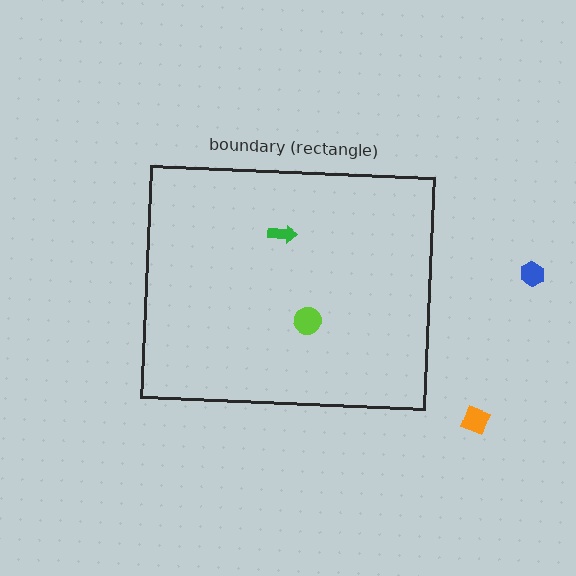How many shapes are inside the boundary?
2 inside, 2 outside.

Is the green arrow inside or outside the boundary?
Inside.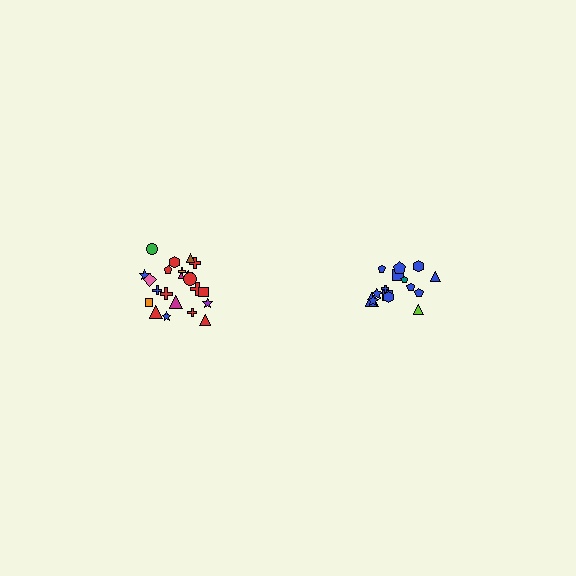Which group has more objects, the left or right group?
The left group.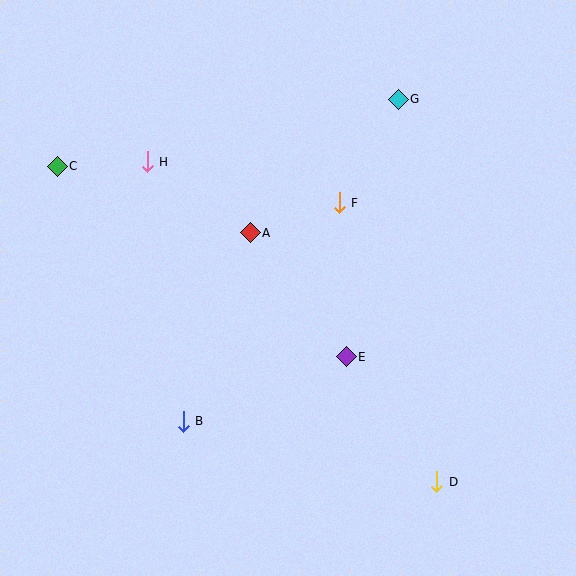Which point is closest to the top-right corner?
Point G is closest to the top-right corner.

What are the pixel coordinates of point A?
Point A is at (250, 233).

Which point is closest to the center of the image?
Point A at (250, 233) is closest to the center.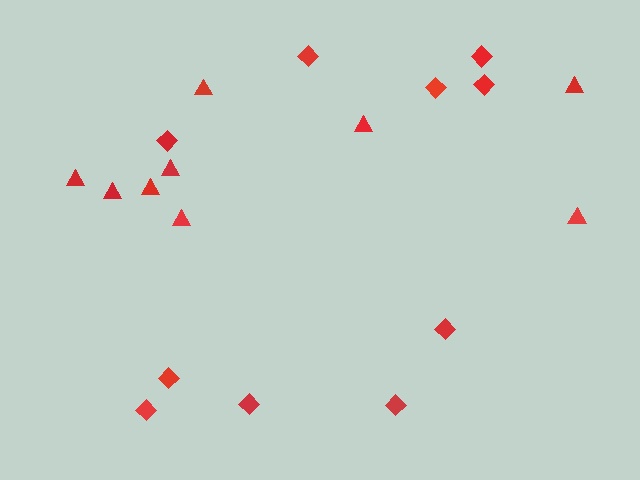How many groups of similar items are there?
There are 2 groups: one group of diamonds (10) and one group of triangles (9).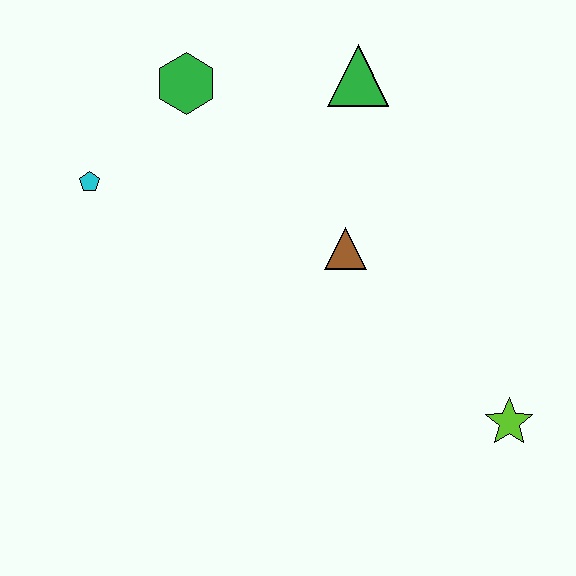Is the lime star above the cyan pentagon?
No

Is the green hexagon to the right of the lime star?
No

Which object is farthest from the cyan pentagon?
The lime star is farthest from the cyan pentagon.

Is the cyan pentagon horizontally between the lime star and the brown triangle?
No